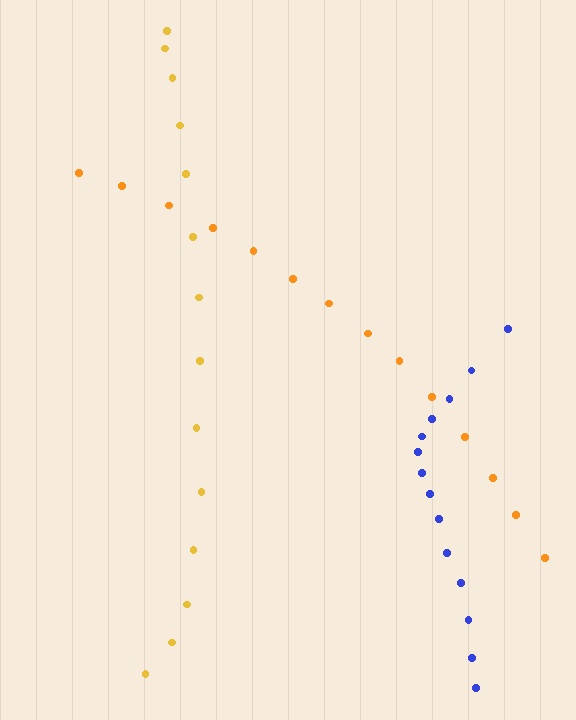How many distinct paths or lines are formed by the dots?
There are 3 distinct paths.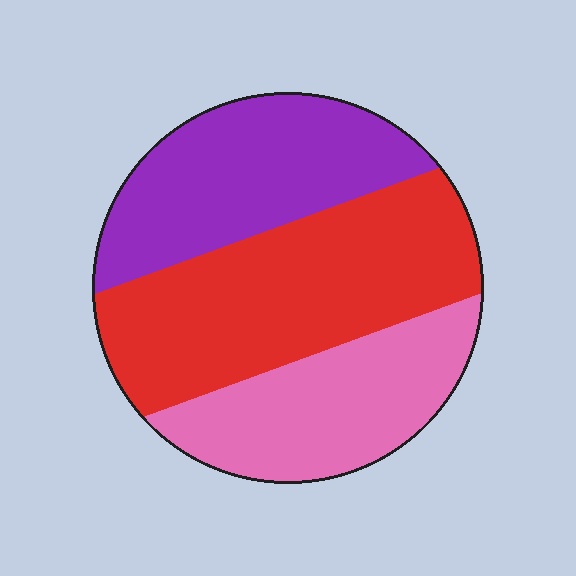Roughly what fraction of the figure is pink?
Pink takes up about one quarter (1/4) of the figure.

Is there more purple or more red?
Red.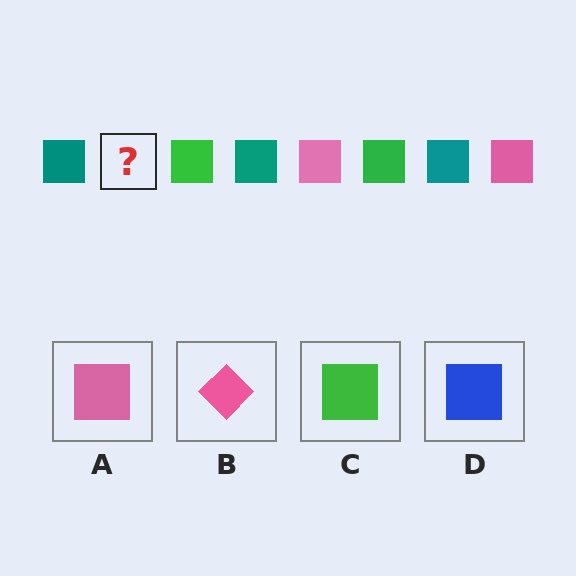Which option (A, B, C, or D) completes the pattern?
A.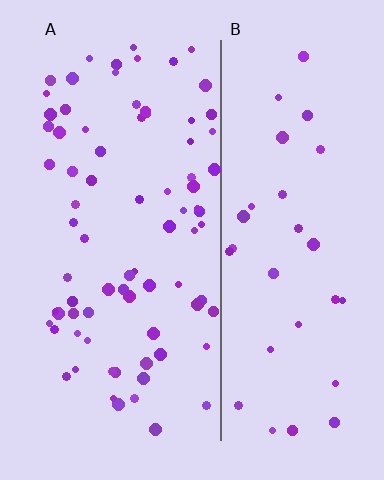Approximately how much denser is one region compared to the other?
Approximately 2.3× — region A over region B.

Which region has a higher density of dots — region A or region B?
A (the left).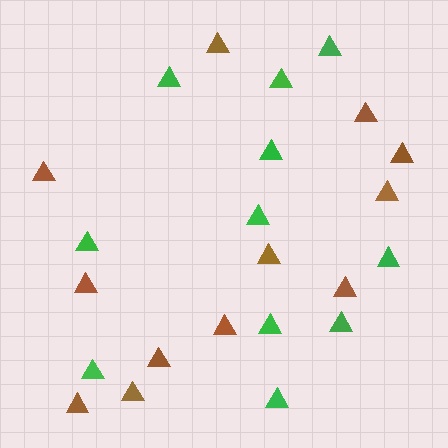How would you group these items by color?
There are 2 groups: one group of green triangles (11) and one group of brown triangles (12).